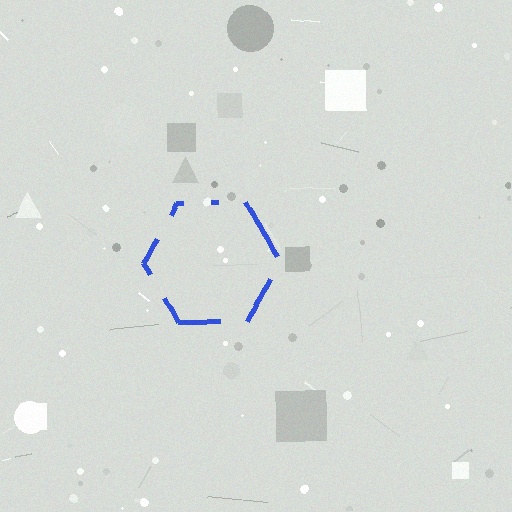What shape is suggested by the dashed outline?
The dashed outline suggests a hexagon.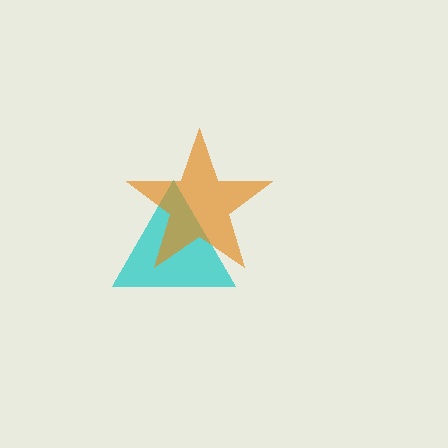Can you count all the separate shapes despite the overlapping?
Yes, there are 2 separate shapes.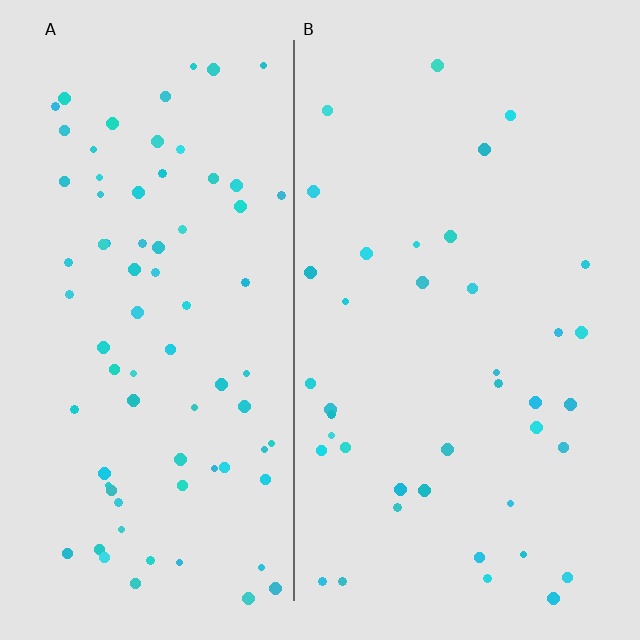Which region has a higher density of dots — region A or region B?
A (the left).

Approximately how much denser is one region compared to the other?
Approximately 2.0× — region A over region B.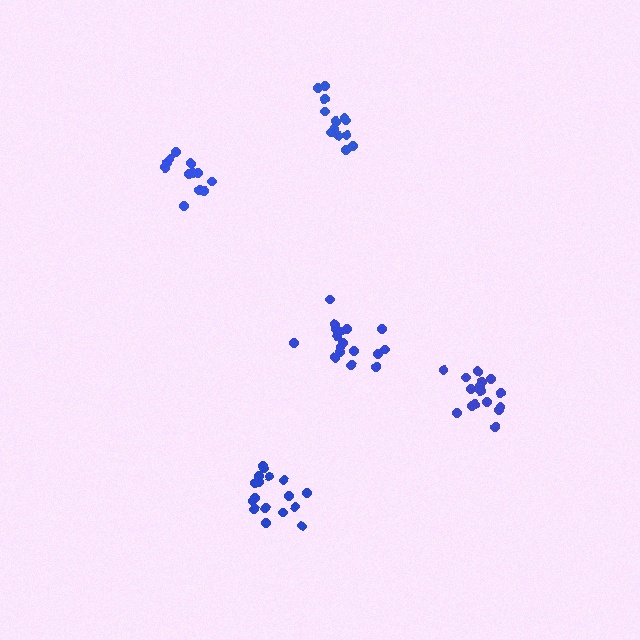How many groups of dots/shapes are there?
There are 5 groups.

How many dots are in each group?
Group 1: 17 dots, Group 2: 12 dots, Group 3: 17 dots, Group 4: 13 dots, Group 5: 17 dots (76 total).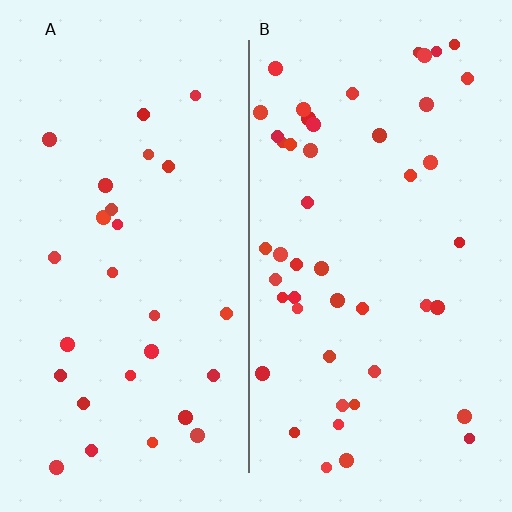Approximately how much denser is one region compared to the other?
Approximately 1.7× — region B over region A.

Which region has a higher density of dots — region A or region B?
B (the right).